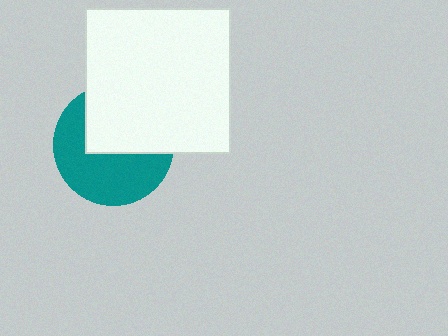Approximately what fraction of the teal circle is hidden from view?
Roughly 46% of the teal circle is hidden behind the white square.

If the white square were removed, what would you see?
You would see the complete teal circle.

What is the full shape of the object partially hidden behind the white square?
The partially hidden object is a teal circle.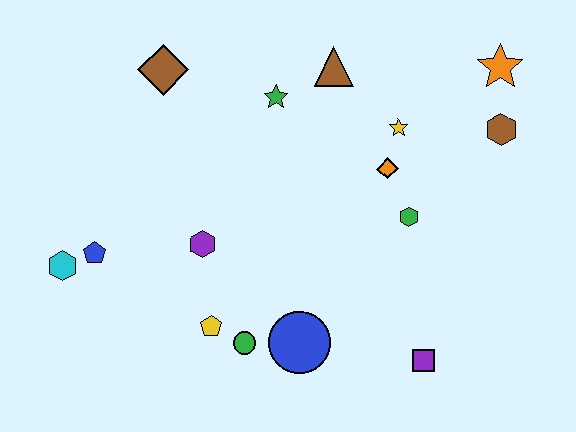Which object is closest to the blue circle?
The green circle is closest to the blue circle.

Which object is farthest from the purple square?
The brown diamond is farthest from the purple square.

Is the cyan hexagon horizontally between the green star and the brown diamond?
No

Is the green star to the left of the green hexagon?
Yes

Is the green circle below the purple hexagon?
Yes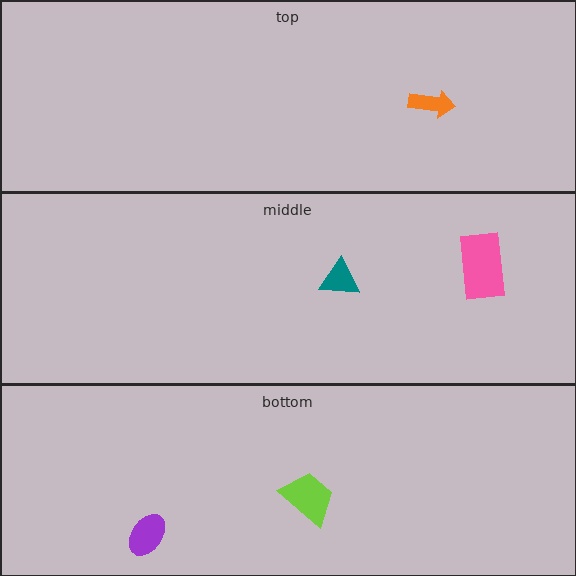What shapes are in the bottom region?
The lime trapezoid, the purple ellipse.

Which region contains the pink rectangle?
The middle region.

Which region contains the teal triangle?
The middle region.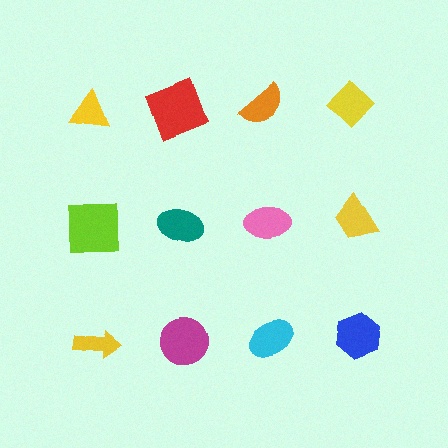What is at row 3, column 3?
A cyan ellipse.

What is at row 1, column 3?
An orange semicircle.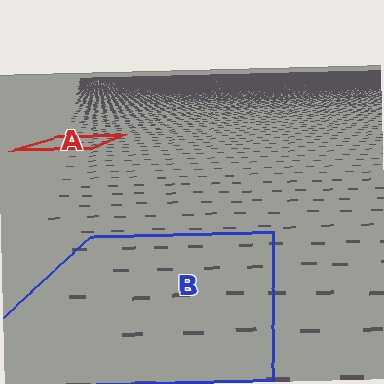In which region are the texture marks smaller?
The texture marks are smaller in region A, because it is farther away.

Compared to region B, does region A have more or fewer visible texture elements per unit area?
Region A has more texture elements per unit area — they are packed more densely because it is farther away.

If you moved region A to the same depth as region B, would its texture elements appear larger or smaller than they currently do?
They would appear larger. At a closer depth, the same texture elements are projected at a bigger on-screen size.